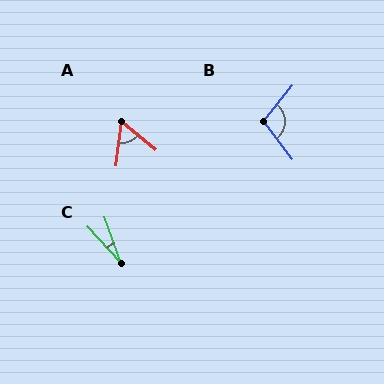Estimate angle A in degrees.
Approximately 58 degrees.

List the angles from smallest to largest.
C (24°), A (58°), B (104°).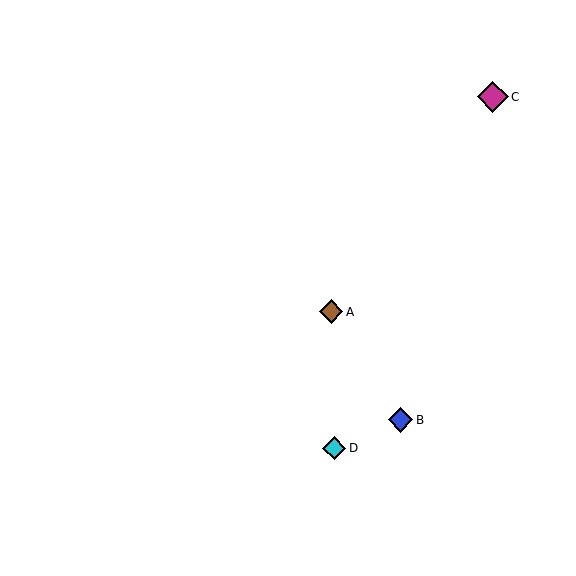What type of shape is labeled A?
Shape A is a brown diamond.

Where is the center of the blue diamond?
The center of the blue diamond is at (400, 420).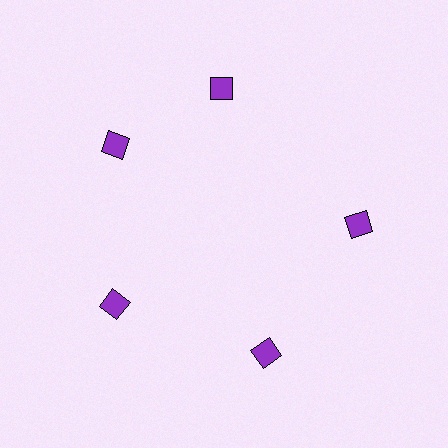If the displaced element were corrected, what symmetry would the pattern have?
It would have 5-fold rotational symmetry — the pattern would map onto itself every 72 degrees.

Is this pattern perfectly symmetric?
No. The 5 purple diamonds are arranged in a ring, but one element near the 1 o'clock position is rotated out of alignment along the ring, breaking the 5-fold rotational symmetry.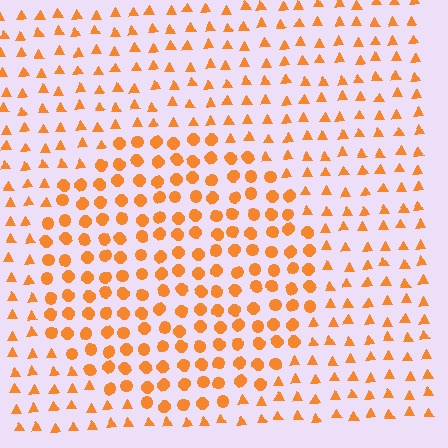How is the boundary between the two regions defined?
The boundary is defined by a change in element shape: circles inside vs. triangles outside. All elements share the same color and spacing.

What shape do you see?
I see a circle.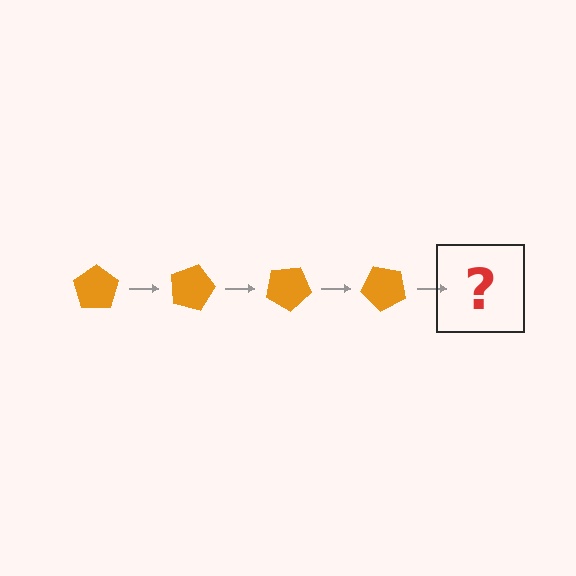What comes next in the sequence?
The next element should be an orange pentagon rotated 60 degrees.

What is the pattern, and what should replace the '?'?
The pattern is that the pentagon rotates 15 degrees each step. The '?' should be an orange pentagon rotated 60 degrees.